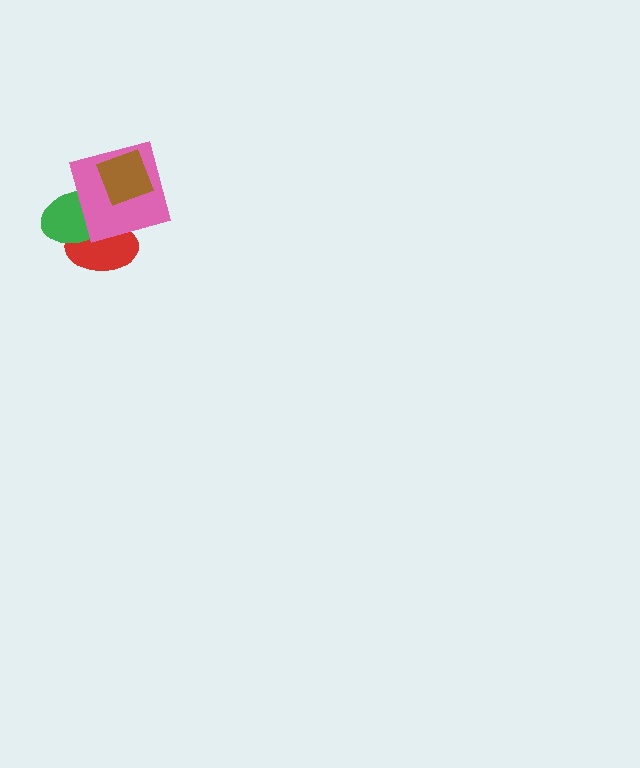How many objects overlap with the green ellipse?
3 objects overlap with the green ellipse.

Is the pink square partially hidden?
Yes, it is partially covered by another shape.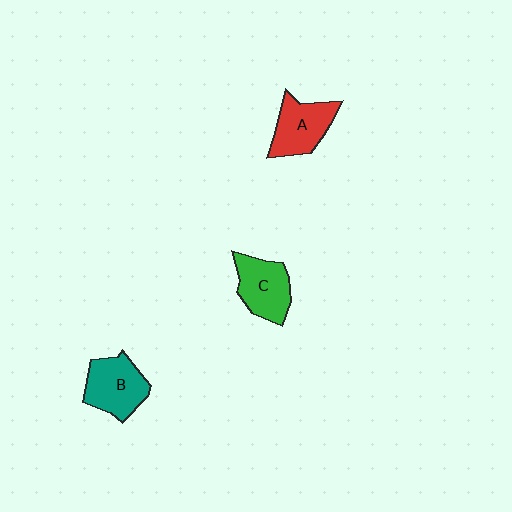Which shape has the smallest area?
Shape C (green).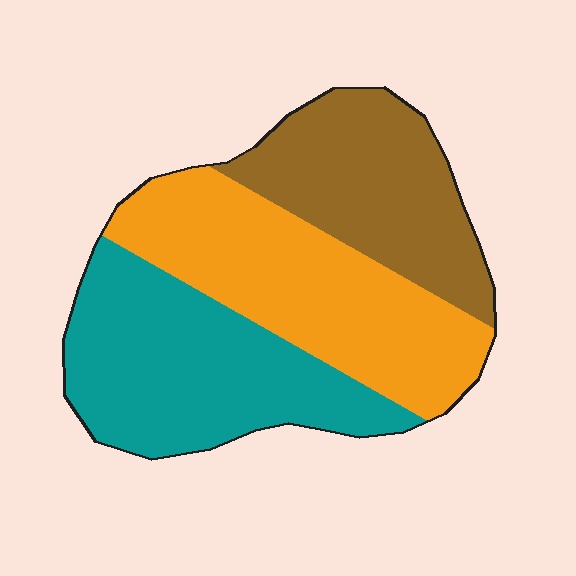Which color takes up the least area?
Brown, at roughly 30%.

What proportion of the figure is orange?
Orange covers 37% of the figure.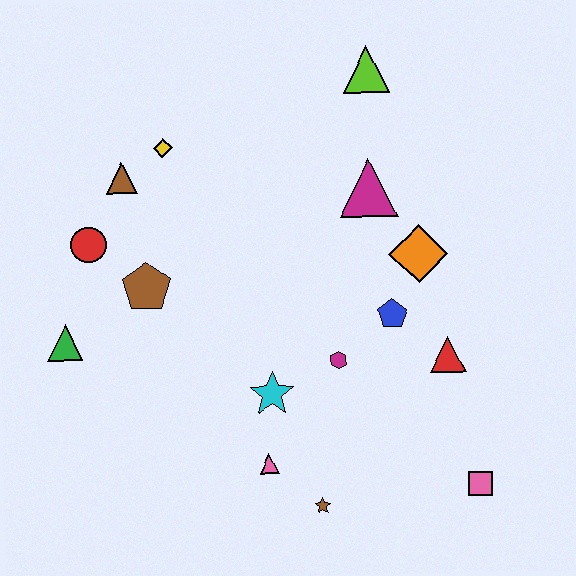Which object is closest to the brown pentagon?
The red circle is closest to the brown pentagon.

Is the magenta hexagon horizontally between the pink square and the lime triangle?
No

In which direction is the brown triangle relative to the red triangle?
The brown triangle is to the left of the red triangle.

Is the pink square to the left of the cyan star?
No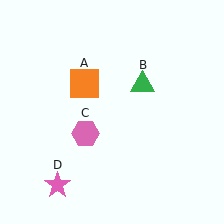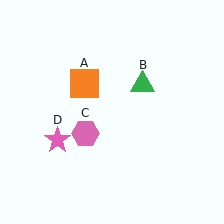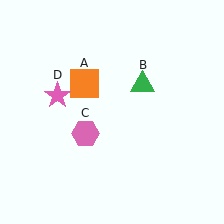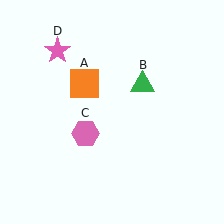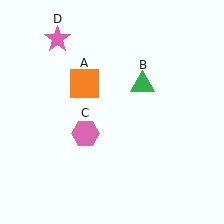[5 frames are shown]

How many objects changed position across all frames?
1 object changed position: pink star (object D).